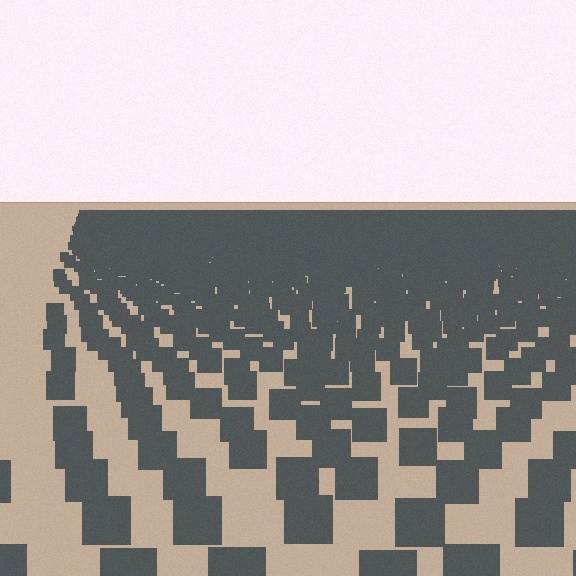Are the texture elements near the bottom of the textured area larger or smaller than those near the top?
Larger. Near the bottom, elements are closer to the viewer and appear at a bigger on-screen size.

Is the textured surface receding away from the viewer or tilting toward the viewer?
The surface is receding away from the viewer. Texture elements get smaller and denser toward the top.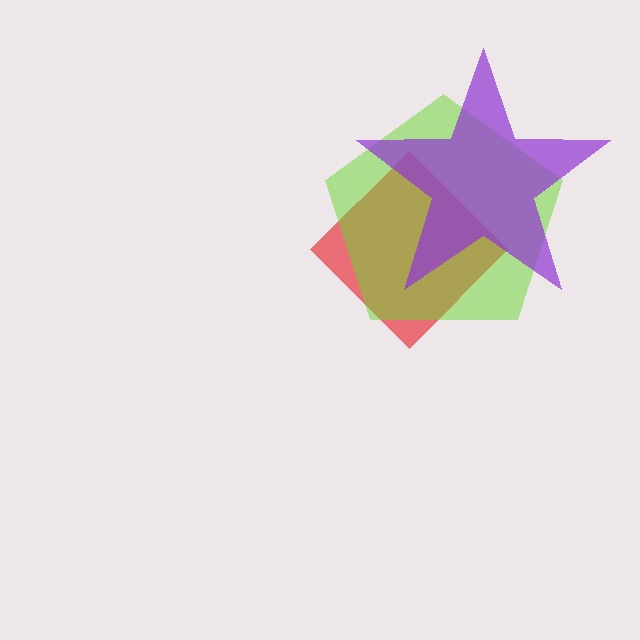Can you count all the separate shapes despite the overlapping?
Yes, there are 3 separate shapes.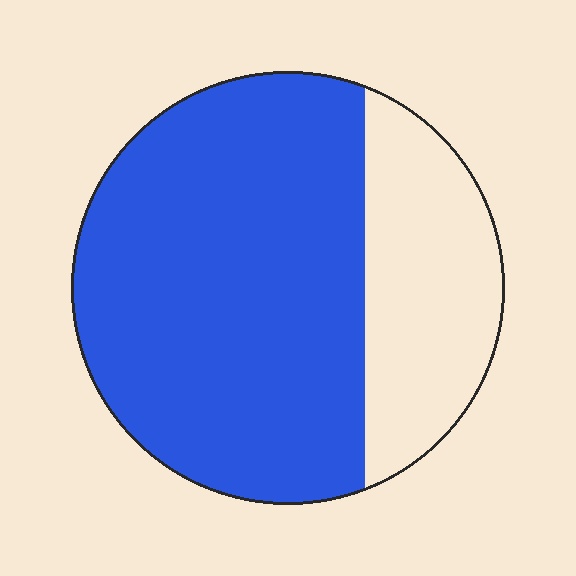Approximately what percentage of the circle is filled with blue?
Approximately 70%.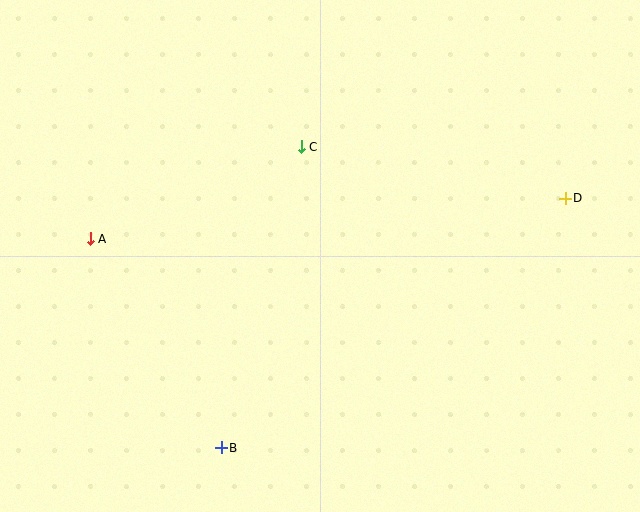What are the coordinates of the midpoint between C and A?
The midpoint between C and A is at (196, 193).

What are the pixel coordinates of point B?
Point B is at (221, 448).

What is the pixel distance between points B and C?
The distance between B and C is 311 pixels.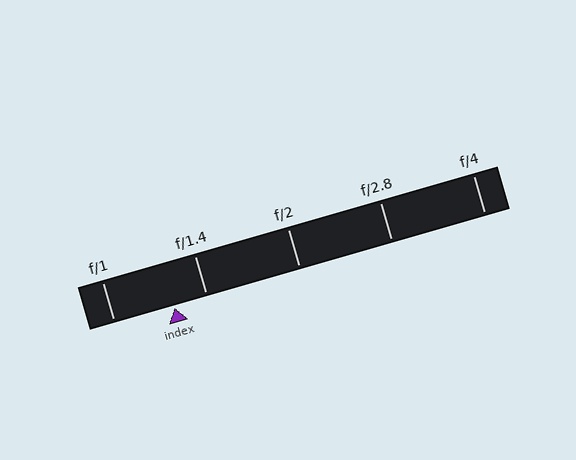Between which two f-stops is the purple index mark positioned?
The index mark is between f/1 and f/1.4.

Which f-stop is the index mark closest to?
The index mark is closest to f/1.4.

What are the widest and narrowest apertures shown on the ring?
The widest aperture shown is f/1 and the narrowest is f/4.